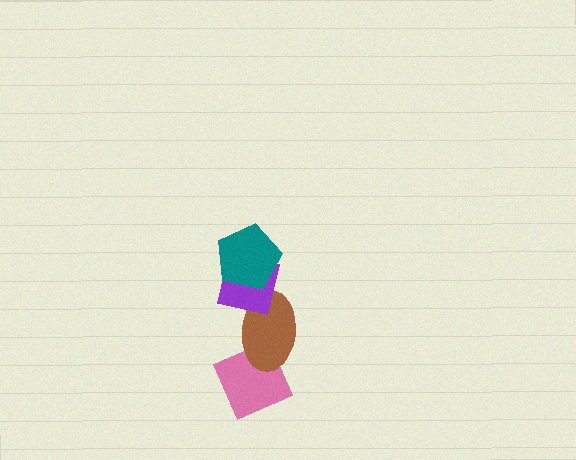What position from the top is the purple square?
The purple square is 2nd from the top.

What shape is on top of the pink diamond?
The brown ellipse is on top of the pink diamond.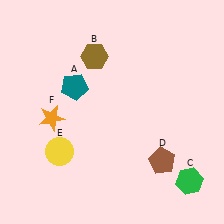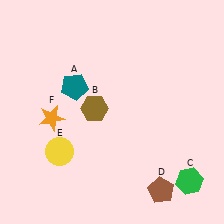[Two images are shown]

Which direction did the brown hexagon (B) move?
The brown hexagon (B) moved down.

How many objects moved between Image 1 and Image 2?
2 objects moved between the two images.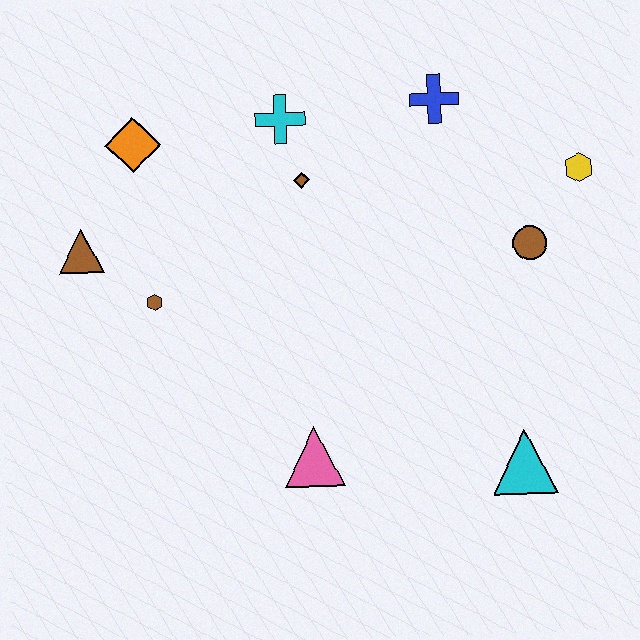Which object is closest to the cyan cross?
The brown diamond is closest to the cyan cross.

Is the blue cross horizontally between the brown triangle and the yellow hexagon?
Yes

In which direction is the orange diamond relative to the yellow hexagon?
The orange diamond is to the left of the yellow hexagon.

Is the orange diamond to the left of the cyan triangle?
Yes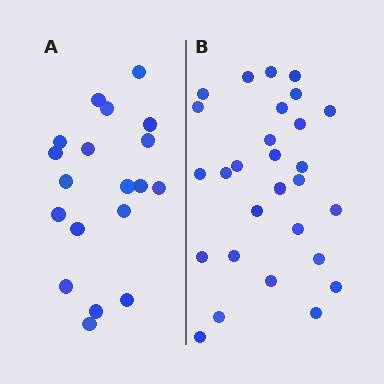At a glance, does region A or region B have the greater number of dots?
Region B (the right region) has more dots.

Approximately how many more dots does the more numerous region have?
Region B has roughly 8 or so more dots than region A.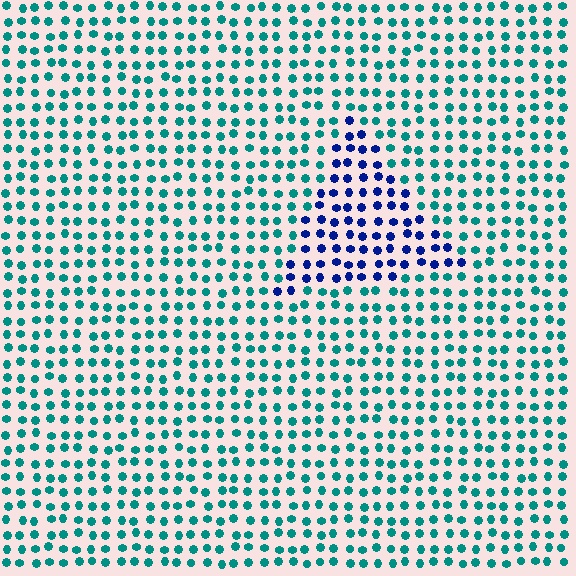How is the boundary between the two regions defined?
The boundary is defined purely by a slight shift in hue (about 55 degrees). Spacing, size, and orientation are identical on both sides.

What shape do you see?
I see a triangle.